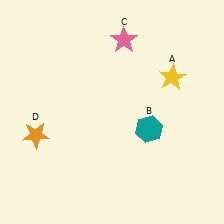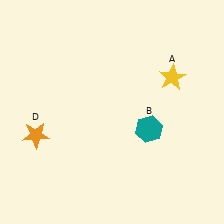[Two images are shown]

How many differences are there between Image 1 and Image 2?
There is 1 difference between the two images.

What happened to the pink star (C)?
The pink star (C) was removed in Image 2. It was in the top-right area of Image 1.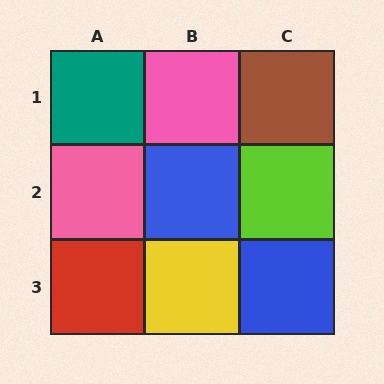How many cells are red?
1 cell is red.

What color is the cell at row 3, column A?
Red.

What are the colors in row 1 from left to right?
Teal, pink, brown.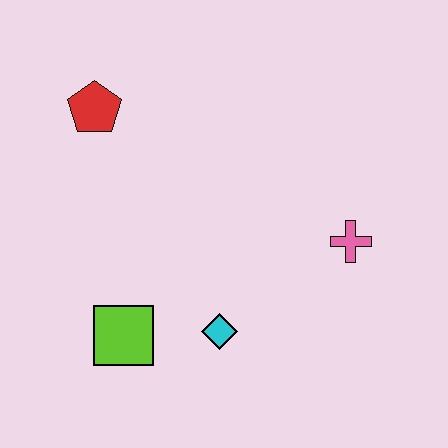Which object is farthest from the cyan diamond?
The red pentagon is farthest from the cyan diamond.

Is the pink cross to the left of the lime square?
No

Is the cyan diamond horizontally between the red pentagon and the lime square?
No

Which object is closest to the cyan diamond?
The lime square is closest to the cyan diamond.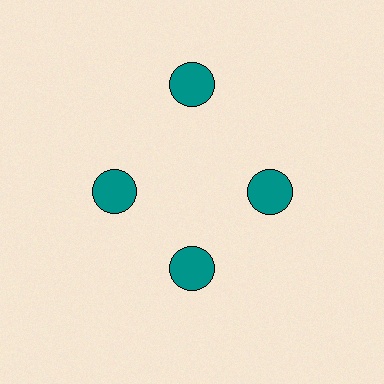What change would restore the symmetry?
The symmetry would be restored by moving it inward, back onto the ring so that all 4 circles sit at equal angles and equal distance from the center.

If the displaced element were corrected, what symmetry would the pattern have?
It would have 4-fold rotational symmetry — the pattern would map onto itself every 90 degrees.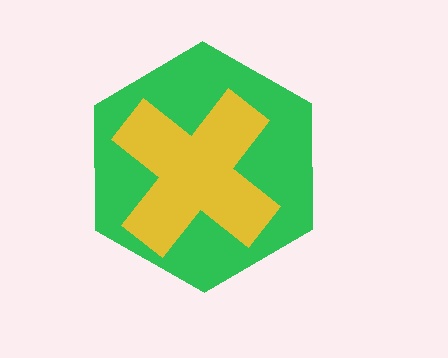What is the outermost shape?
The green hexagon.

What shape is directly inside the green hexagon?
The yellow cross.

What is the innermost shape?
The yellow cross.